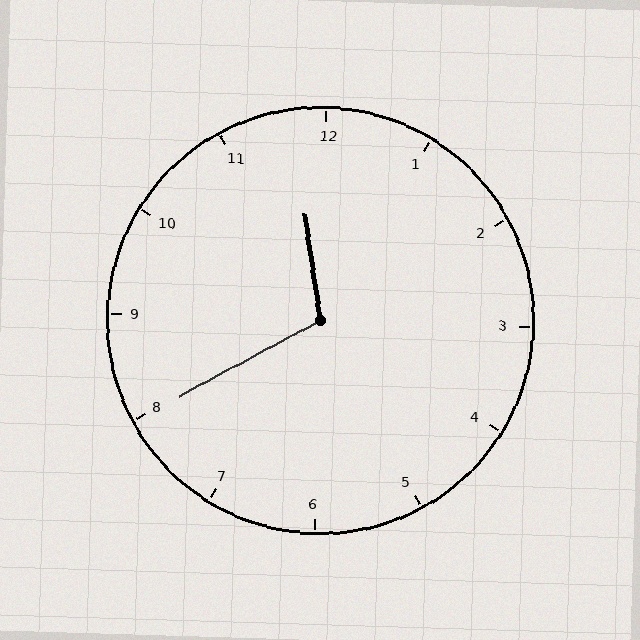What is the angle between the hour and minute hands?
Approximately 110 degrees.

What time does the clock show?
11:40.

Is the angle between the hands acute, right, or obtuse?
It is obtuse.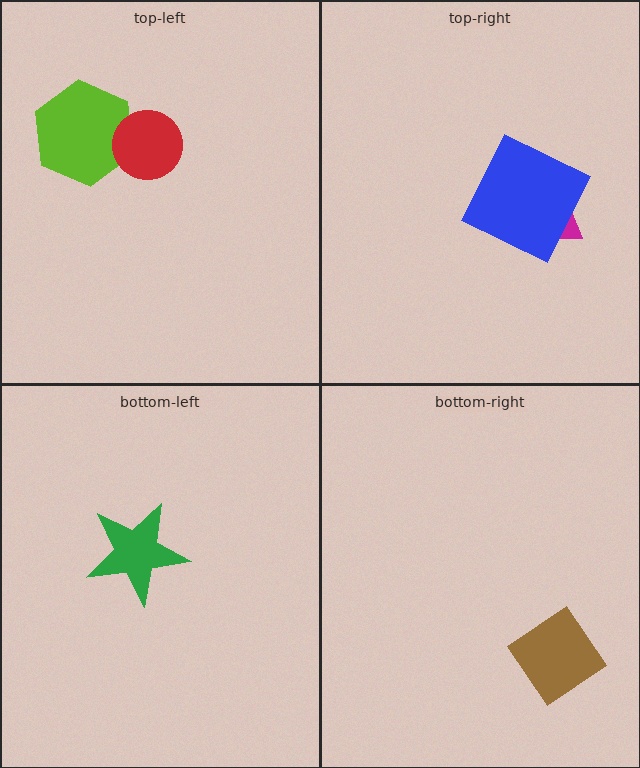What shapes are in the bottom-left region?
The green star.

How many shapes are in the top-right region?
2.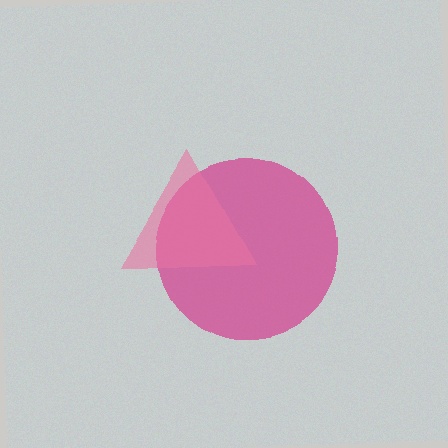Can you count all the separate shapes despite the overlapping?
Yes, there are 2 separate shapes.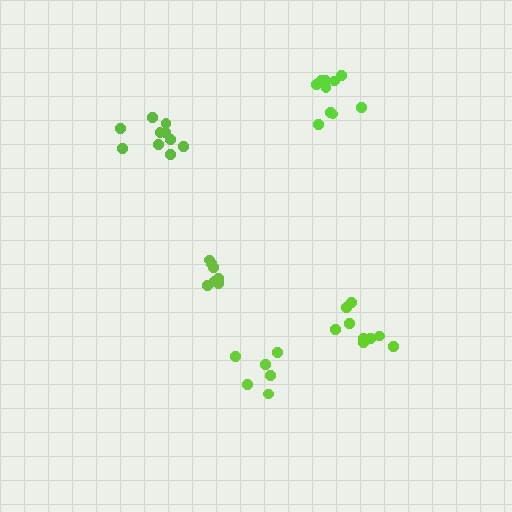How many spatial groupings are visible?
There are 5 spatial groupings.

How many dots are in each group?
Group 1: 6 dots, Group 2: 8 dots, Group 3: 10 dots, Group 4: 10 dots, Group 5: 9 dots (43 total).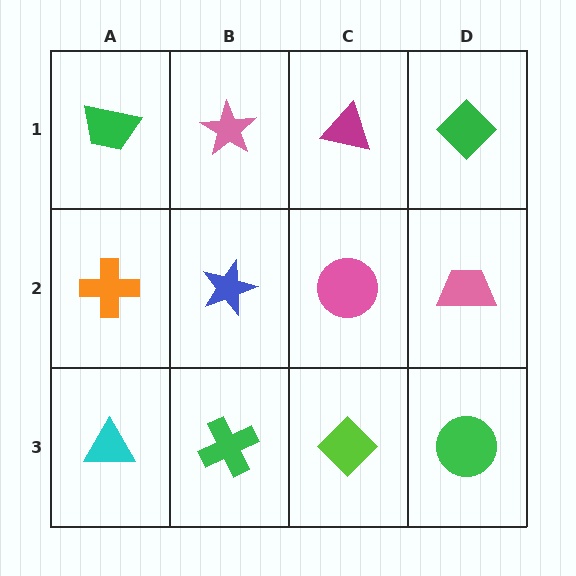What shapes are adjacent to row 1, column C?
A pink circle (row 2, column C), a pink star (row 1, column B), a green diamond (row 1, column D).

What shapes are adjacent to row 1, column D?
A pink trapezoid (row 2, column D), a magenta triangle (row 1, column C).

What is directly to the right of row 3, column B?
A lime diamond.